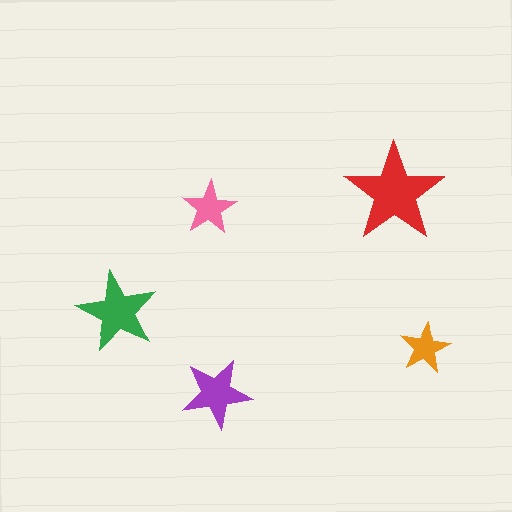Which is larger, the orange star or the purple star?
The purple one.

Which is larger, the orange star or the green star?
The green one.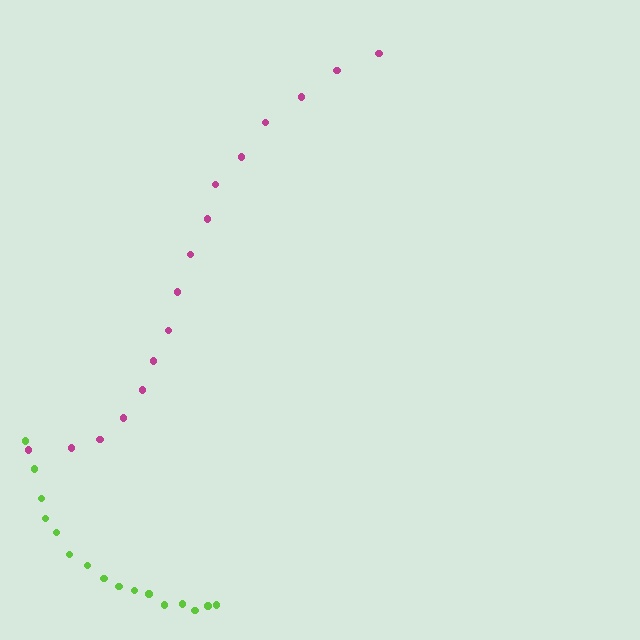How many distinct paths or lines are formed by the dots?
There are 2 distinct paths.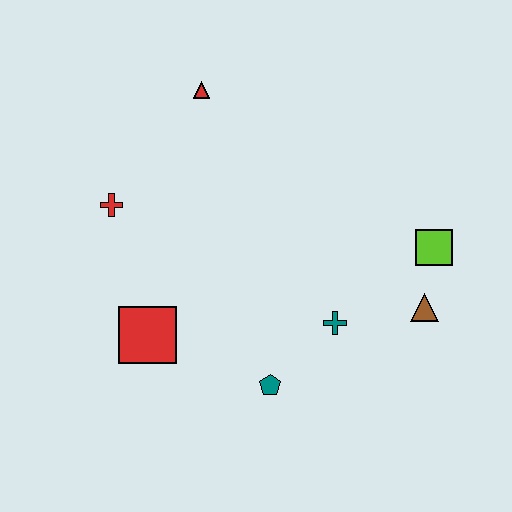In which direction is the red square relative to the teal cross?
The red square is to the left of the teal cross.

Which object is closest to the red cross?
The red square is closest to the red cross.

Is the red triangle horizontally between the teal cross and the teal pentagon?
No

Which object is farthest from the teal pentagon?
The red triangle is farthest from the teal pentagon.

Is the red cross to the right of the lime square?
No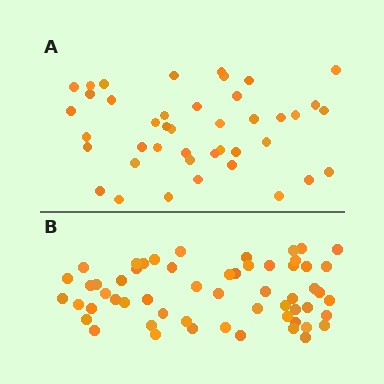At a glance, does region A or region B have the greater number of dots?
Region B (the bottom region) has more dots.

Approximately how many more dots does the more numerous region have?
Region B has approximately 15 more dots than region A.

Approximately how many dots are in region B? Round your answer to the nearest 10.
About 60 dots. (The exact count is 57, which rounds to 60.)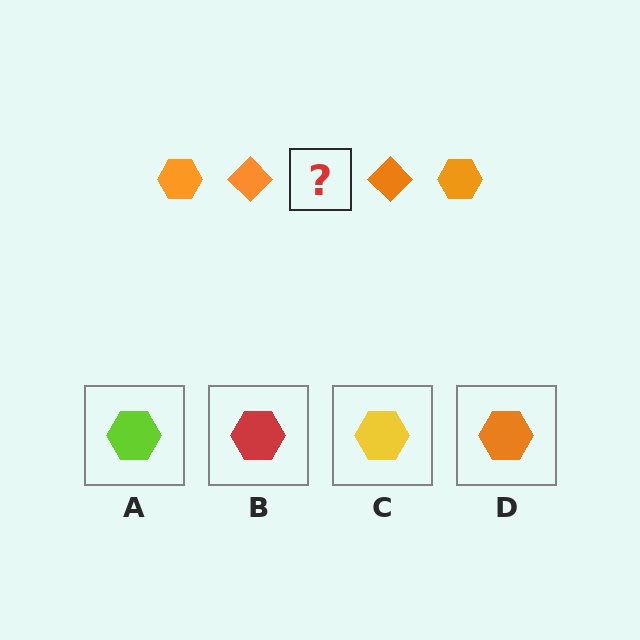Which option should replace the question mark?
Option D.